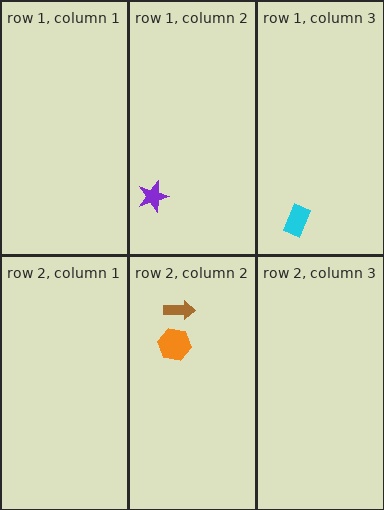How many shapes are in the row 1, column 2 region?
1.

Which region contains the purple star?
The row 1, column 2 region.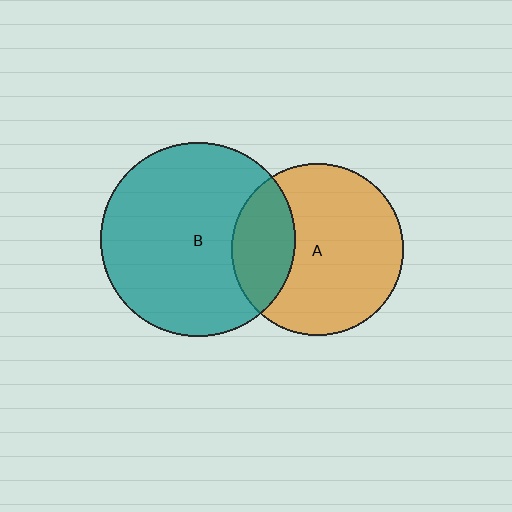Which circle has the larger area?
Circle B (teal).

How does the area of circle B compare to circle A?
Approximately 1.3 times.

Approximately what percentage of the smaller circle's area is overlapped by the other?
Approximately 25%.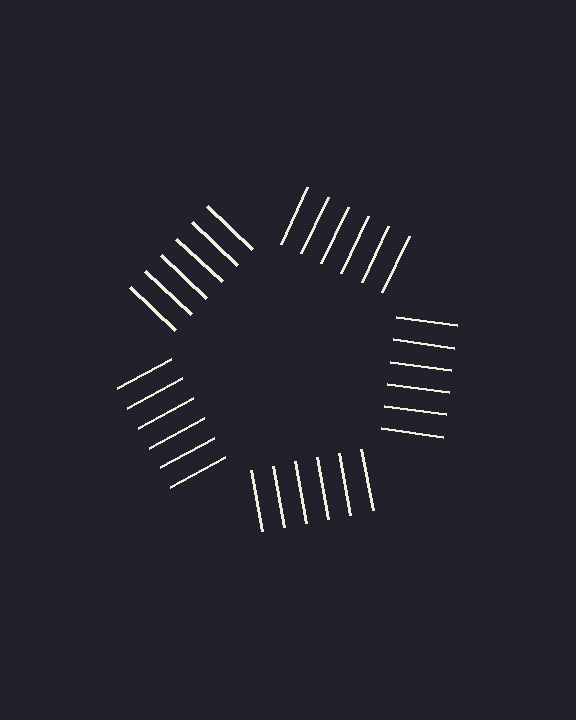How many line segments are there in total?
30 — 6 along each of the 5 edges.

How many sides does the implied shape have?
5 sides — the line-ends trace a pentagon.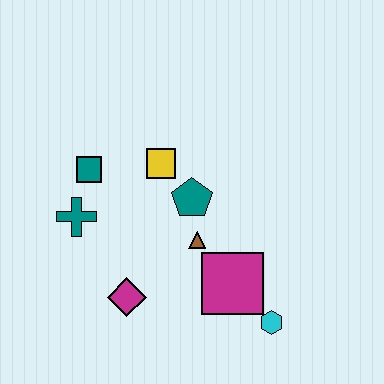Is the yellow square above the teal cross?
Yes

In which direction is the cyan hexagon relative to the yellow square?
The cyan hexagon is below the yellow square.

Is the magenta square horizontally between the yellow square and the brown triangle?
No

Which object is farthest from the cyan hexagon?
The teal square is farthest from the cyan hexagon.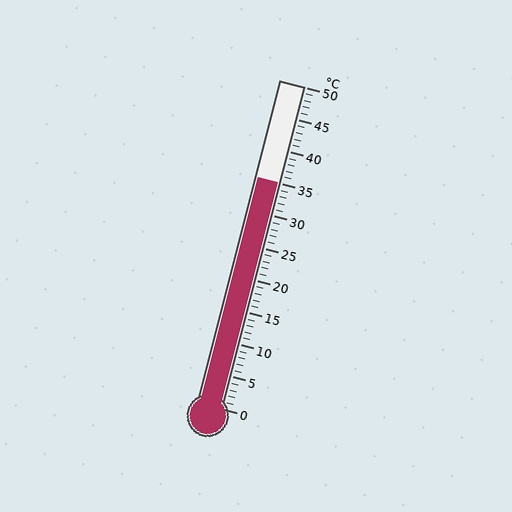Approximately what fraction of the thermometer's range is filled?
The thermometer is filled to approximately 70% of its range.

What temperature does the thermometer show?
The thermometer shows approximately 35°C.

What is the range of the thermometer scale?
The thermometer scale ranges from 0°C to 50°C.